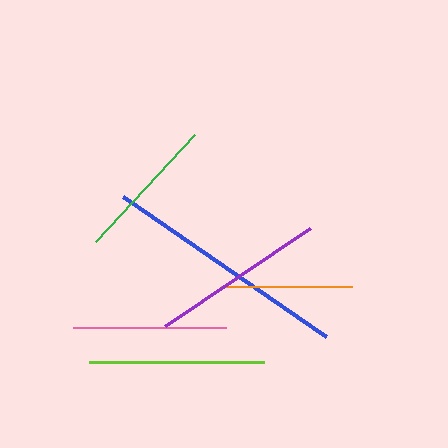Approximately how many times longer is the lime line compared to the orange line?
The lime line is approximately 1.3 times the length of the orange line.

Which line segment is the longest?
The blue line is the longest at approximately 246 pixels.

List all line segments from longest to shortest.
From longest to shortest: blue, purple, lime, pink, green, orange.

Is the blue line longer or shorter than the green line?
The blue line is longer than the green line.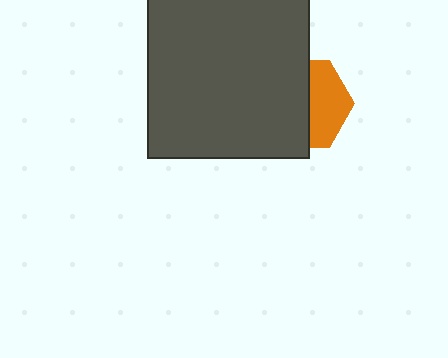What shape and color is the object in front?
The object in front is a dark gray rectangle.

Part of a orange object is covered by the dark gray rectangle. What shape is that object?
It is a hexagon.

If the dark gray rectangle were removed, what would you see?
You would see the complete orange hexagon.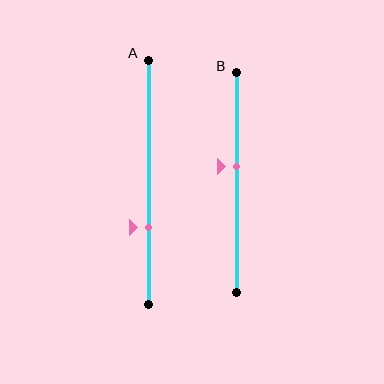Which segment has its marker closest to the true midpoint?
Segment B has its marker closest to the true midpoint.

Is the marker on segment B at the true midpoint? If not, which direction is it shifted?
No, the marker on segment B is shifted upward by about 7% of the segment length.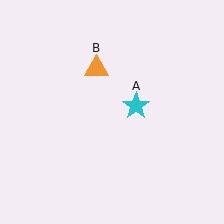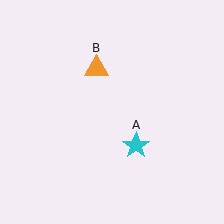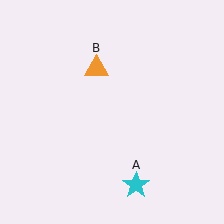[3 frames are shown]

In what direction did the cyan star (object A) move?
The cyan star (object A) moved down.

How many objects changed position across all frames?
1 object changed position: cyan star (object A).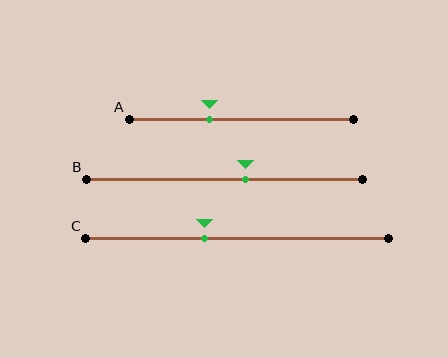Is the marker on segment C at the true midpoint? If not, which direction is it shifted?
No, the marker on segment C is shifted to the left by about 11% of the segment length.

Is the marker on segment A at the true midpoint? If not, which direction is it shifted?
No, the marker on segment A is shifted to the left by about 14% of the segment length.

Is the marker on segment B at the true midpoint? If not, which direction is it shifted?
No, the marker on segment B is shifted to the right by about 7% of the segment length.